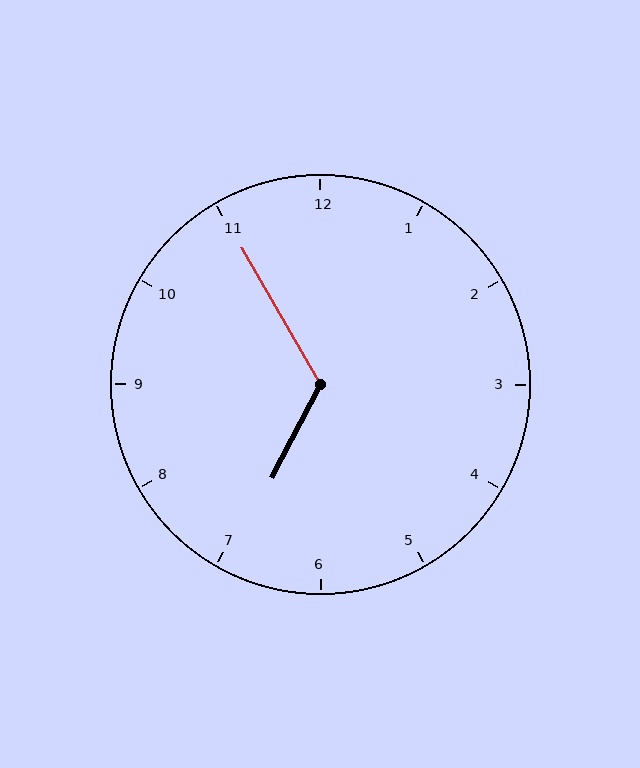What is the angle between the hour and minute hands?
Approximately 122 degrees.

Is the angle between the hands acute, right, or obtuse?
It is obtuse.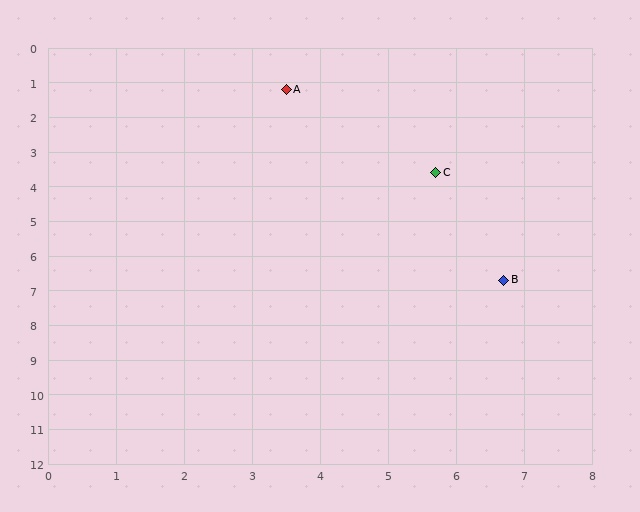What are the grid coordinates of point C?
Point C is at approximately (5.7, 3.6).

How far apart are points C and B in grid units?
Points C and B are about 3.3 grid units apart.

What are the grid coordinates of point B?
Point B is at approximately (6.7, 6.7).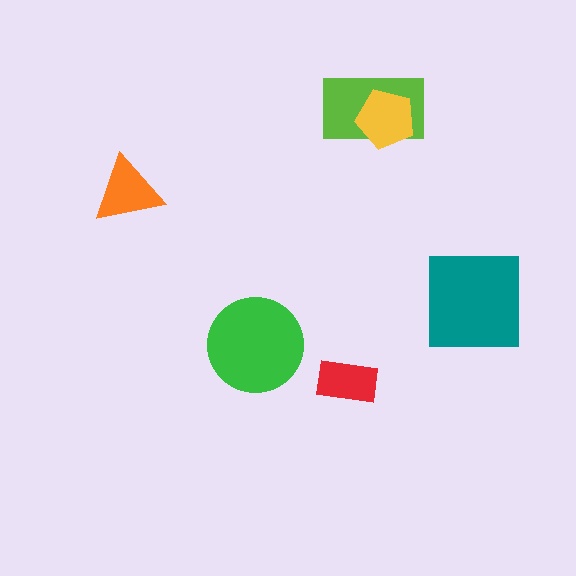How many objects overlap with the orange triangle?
0 objects overlap with the orange triangle.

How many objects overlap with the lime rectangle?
1 object overlaps with the lime rectangle.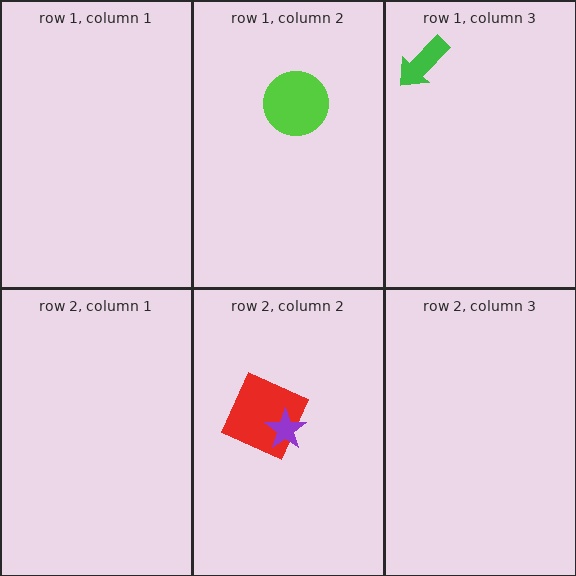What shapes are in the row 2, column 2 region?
The red square, the purple star.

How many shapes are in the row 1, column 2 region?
1.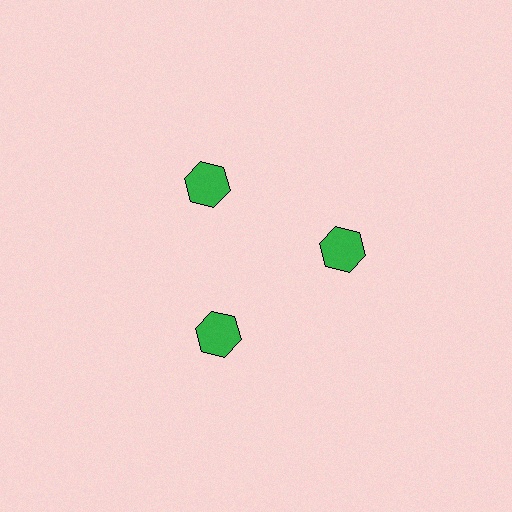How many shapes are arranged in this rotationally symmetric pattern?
There are 3 shapes, arranged in 3 groups of 1.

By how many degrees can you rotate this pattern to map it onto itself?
The pattern maps onto itself every 120 degrees of rotation.